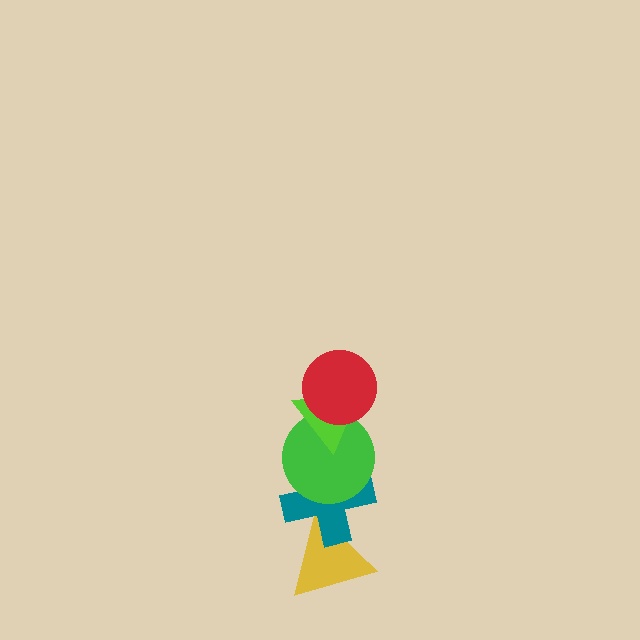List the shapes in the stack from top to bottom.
From top to bottom: the red circle, the lime triangle, the green circle, the teal cross, the yellow triangle.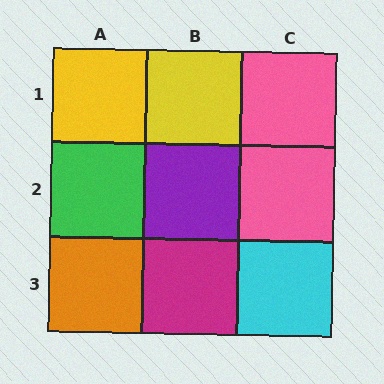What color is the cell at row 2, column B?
Purple.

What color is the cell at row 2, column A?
Green.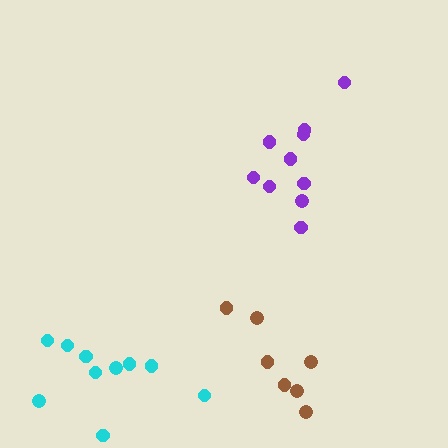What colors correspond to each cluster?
The clusters are colored: purple, brown, cyan.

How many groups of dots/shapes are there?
There are 3 groups.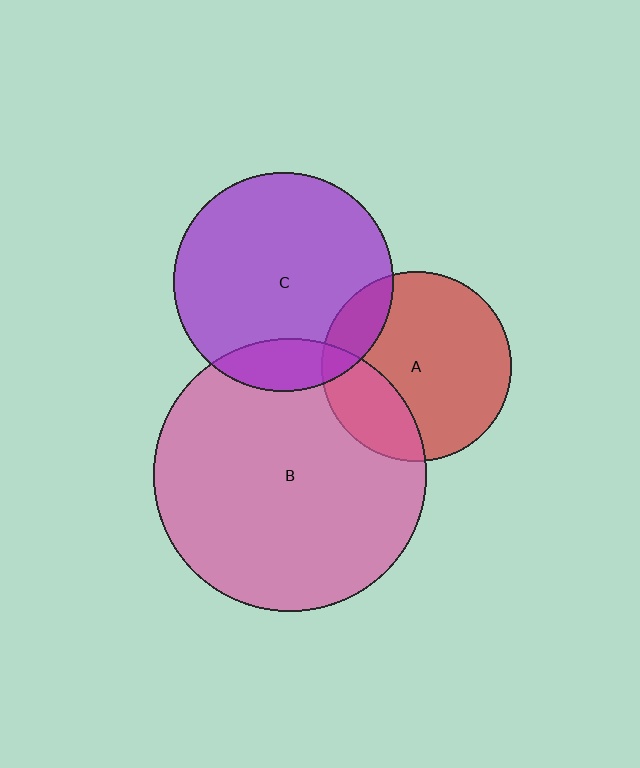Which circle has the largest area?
Circle B (pink).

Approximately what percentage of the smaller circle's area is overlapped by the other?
Approximately 15%.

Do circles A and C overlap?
Yes.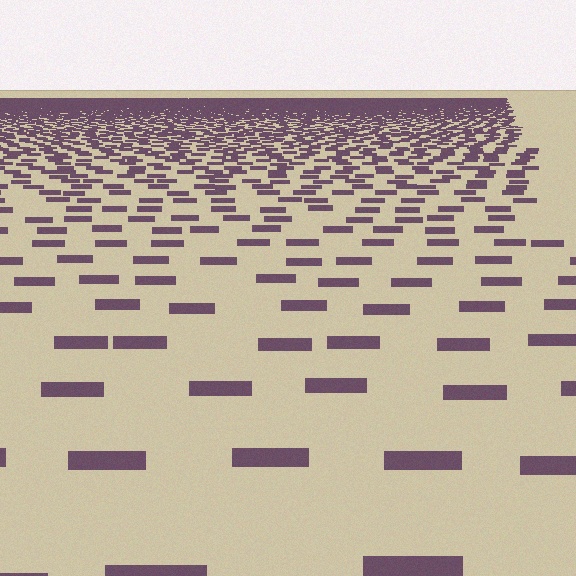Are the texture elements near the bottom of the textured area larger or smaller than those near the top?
Larger. Near the bottom, elements are closer to the viewer and appear at a bigger on-screen size.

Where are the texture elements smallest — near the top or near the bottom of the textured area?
Near the top.